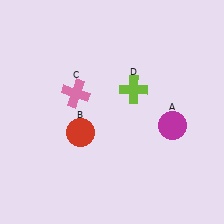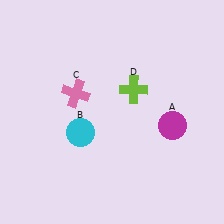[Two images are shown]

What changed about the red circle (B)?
In Image 1, B is red. In Image 2, it changed to cyan.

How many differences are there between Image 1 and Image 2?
There is 1 difference between the two images.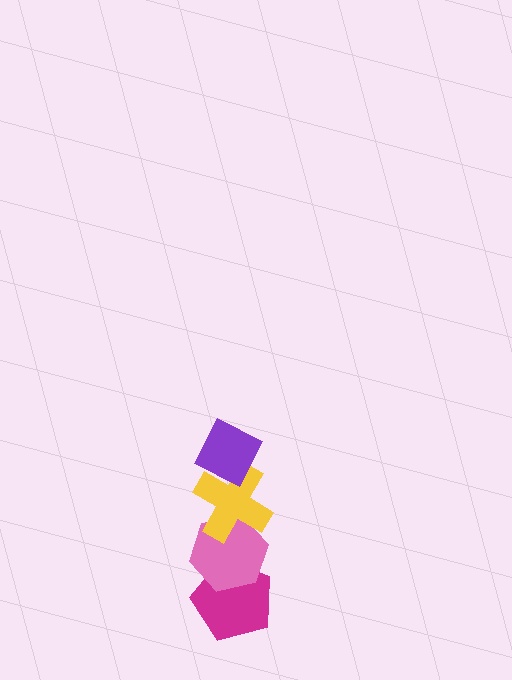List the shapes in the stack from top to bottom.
From top to bottom: the purple diamond, the yellow cross, the pink hexagon, the magenta pentagon.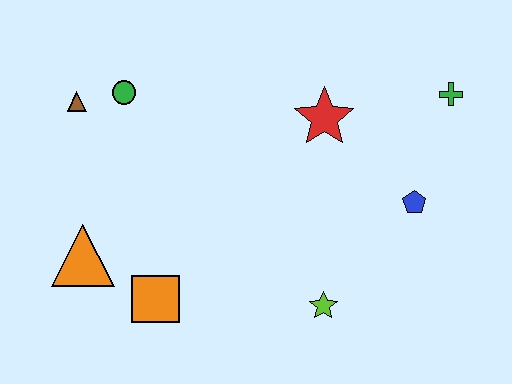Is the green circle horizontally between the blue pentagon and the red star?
No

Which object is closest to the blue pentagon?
The green cross is closest to the blue pentagon.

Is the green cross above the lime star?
Yes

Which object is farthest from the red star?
The orange triangle is farthest from the red star.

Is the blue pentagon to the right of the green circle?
Yes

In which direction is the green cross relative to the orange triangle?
The green cross is to the right of the orange triangle.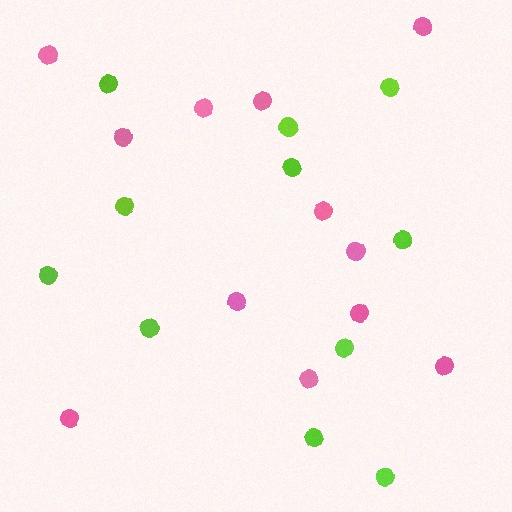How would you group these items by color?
There are 2 groups: one group of pink circles (12) and one group of lime circles (11).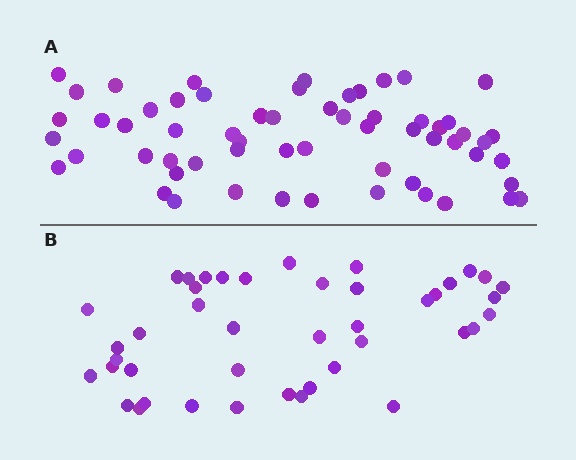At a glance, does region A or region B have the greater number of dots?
Region A (the top region) has more dots.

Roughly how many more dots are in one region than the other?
Region A has approximately 15 more dots than region B.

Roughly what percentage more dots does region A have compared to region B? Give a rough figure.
About 40% more.